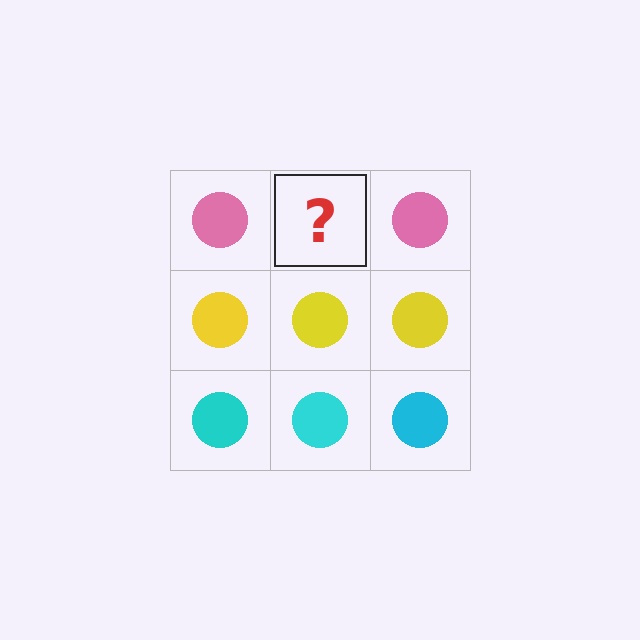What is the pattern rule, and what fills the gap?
The rule is that each row has a consistent color. The gap should be filled with a pink circle.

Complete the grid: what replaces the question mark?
The question mark should be replaced with a pink circle.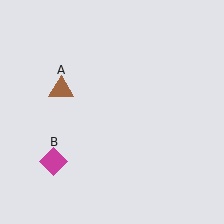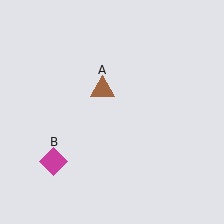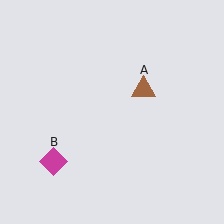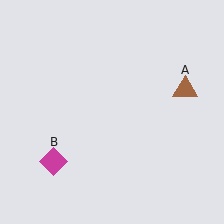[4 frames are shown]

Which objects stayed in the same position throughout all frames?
Magenta diamond (object B) remained stationary.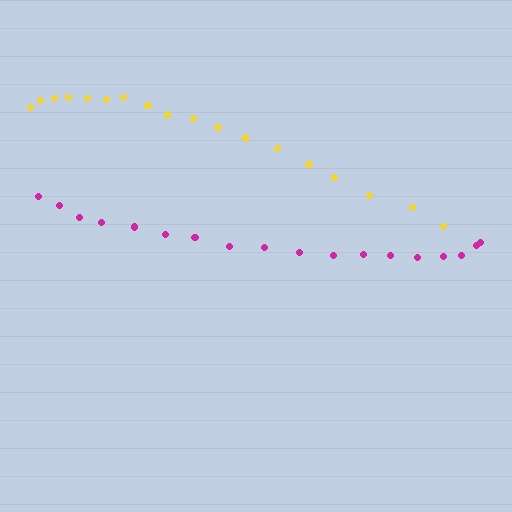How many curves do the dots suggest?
There are 2 distinct paths.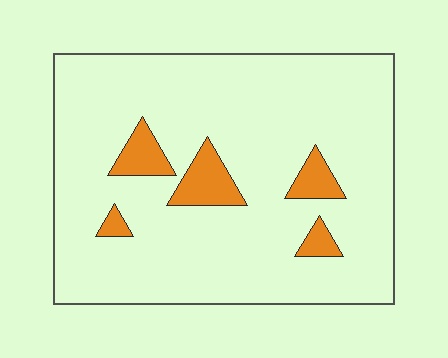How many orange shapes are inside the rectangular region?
5.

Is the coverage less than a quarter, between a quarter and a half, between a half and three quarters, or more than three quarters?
Less than a quarter.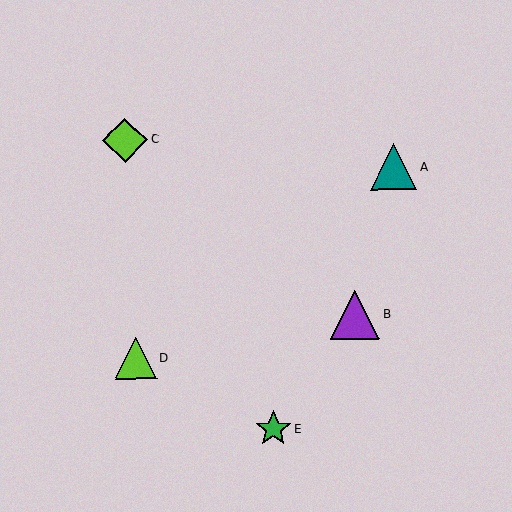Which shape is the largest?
The purple triangle (labeled B) is the largest.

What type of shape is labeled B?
Shape B is a purple triangle.